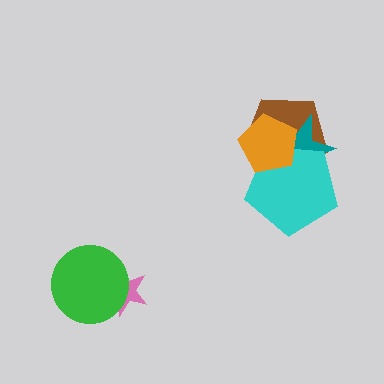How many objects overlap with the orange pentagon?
3 objects overlap with the orange pentagon.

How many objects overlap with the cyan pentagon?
3 objects overlap with the cyan pentagon.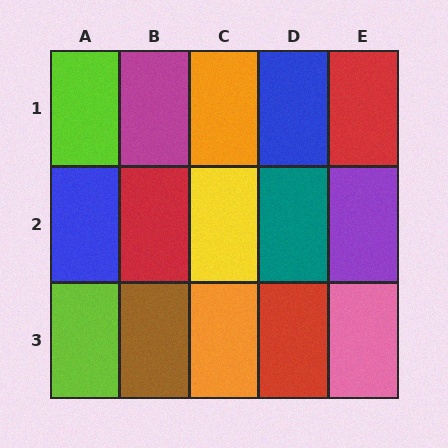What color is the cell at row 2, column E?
Purple.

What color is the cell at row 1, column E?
Red.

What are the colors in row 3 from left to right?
Lime, brown, orange, red, pink.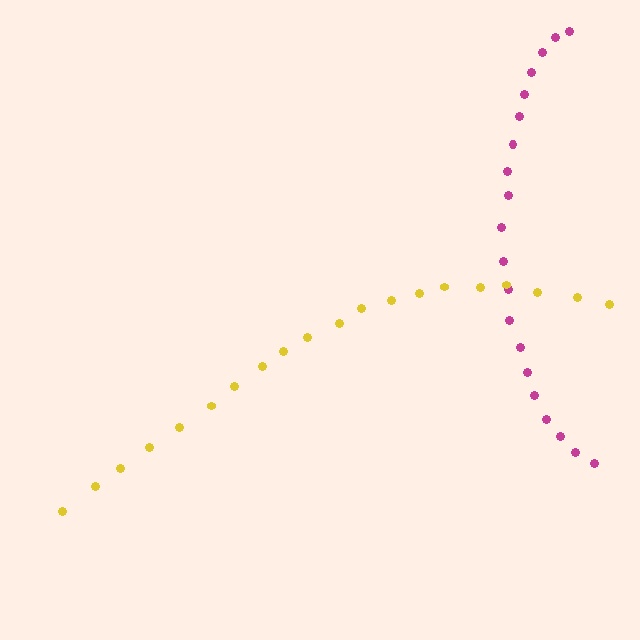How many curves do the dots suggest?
There are 2 distinct paths.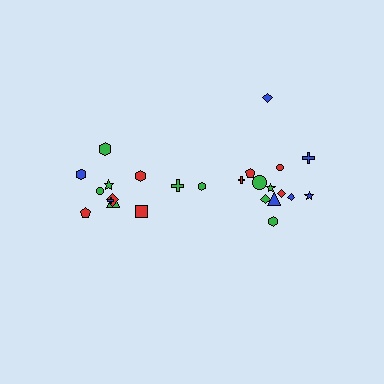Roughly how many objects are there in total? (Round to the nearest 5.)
Roughly 25 objects in total.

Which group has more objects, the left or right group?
The right group.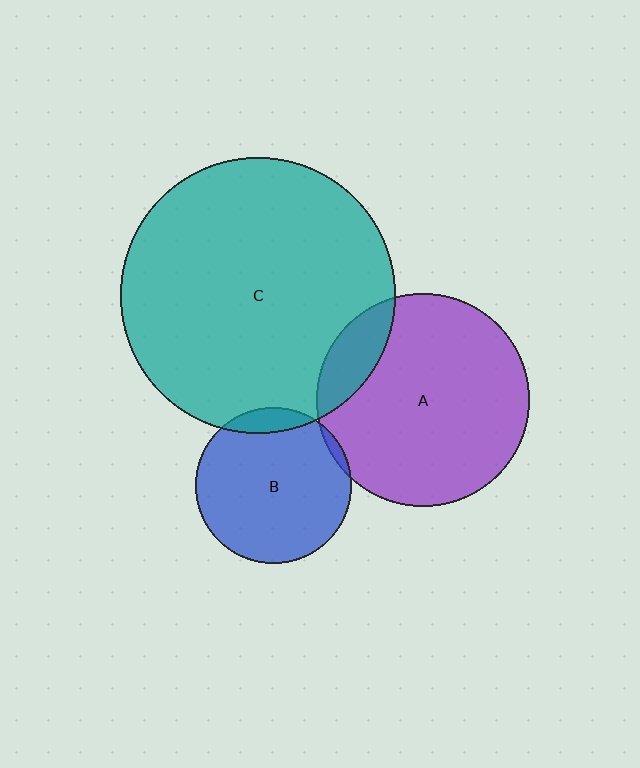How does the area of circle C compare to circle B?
Approximately 3.1 times.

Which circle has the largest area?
Circle C (teal).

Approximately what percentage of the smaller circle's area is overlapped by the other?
Approximately 5%.